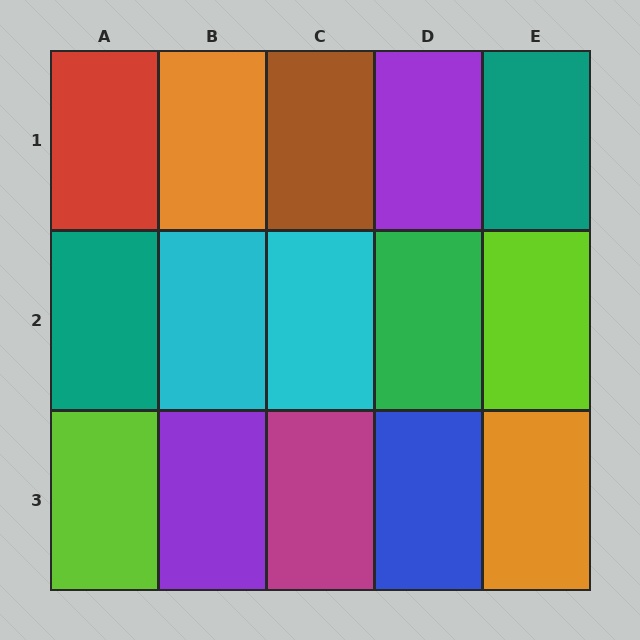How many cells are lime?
2 cells are lime.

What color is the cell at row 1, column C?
Brown.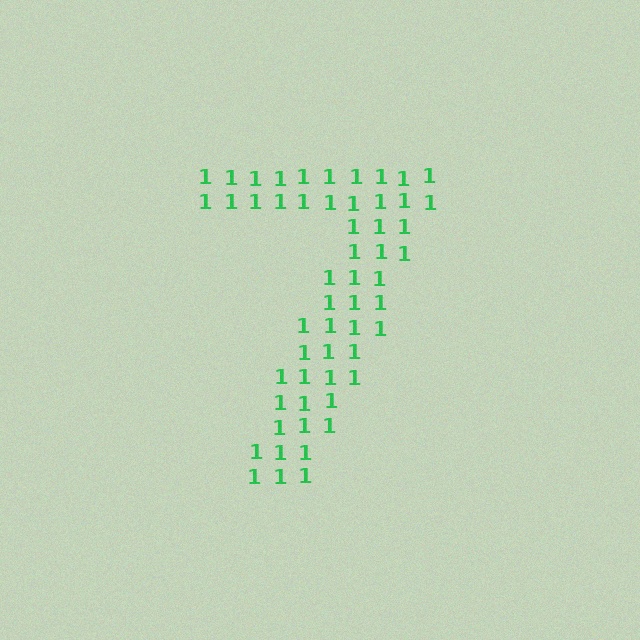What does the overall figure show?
The overall figure shows the digit 7.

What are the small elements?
The small elements are digit 1's.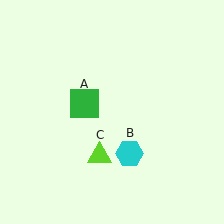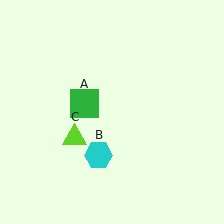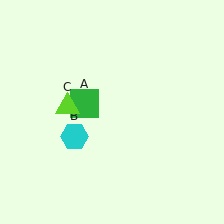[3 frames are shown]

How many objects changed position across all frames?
2 objects changed position: cyan hexagon (object B), lime triangle (object C).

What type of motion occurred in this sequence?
The cyan hexagon (object B), lime triangle (object C) rotated clockwise around the center of the scene.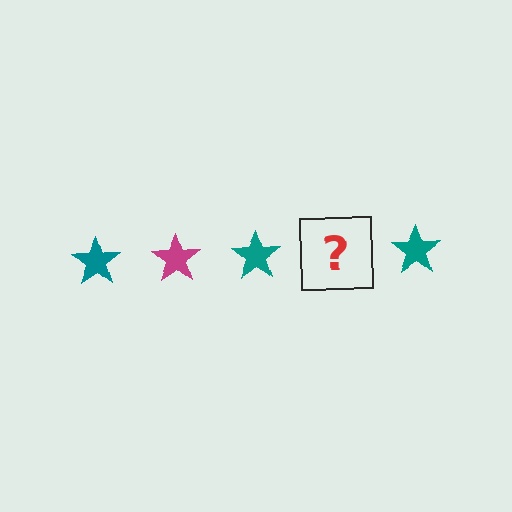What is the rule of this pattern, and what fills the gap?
The rule is that the pattern cycles through teal, magenta stars. The gap should be filled with a magenta star.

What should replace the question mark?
The question mark should be replaced with a magenta star.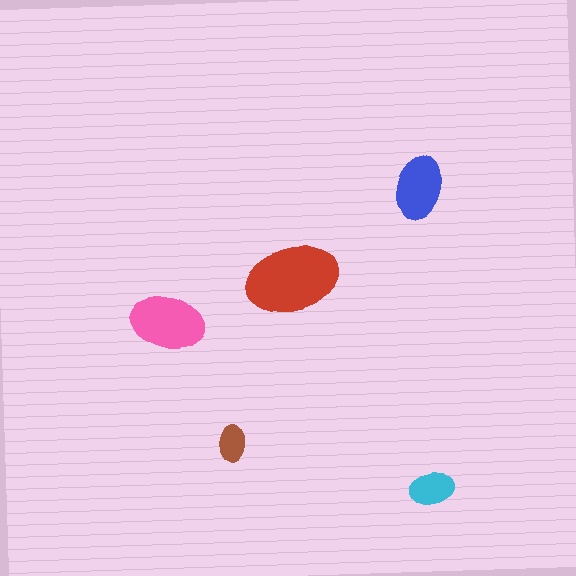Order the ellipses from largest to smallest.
the red one, the pink one, the blue one, the cyan one, the brown one.